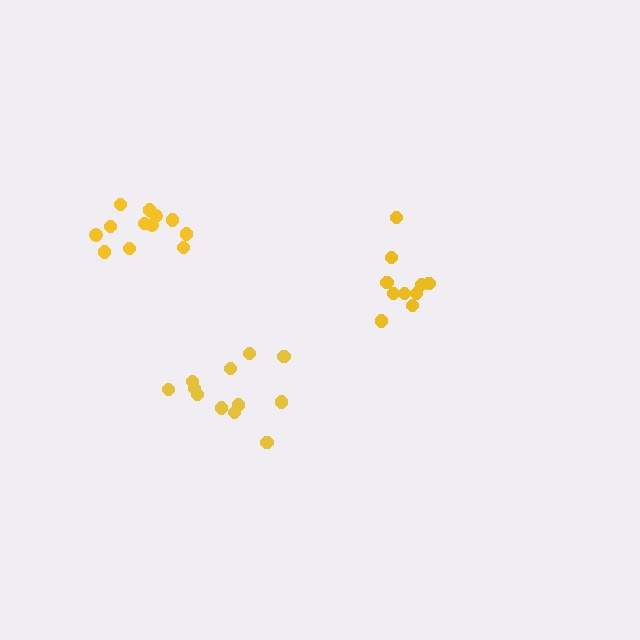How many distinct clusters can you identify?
There are 3 distinct clusters.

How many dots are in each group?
Group 1: 10 dots, Group 2: 12 dots, Group 3: 12 dots (34 total).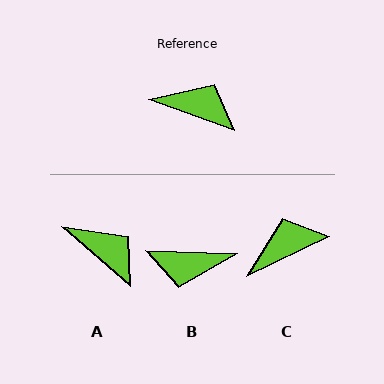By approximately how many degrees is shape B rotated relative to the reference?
Approximately 163 degrees clockwise.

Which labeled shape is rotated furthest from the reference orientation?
B, about 163 degrees away.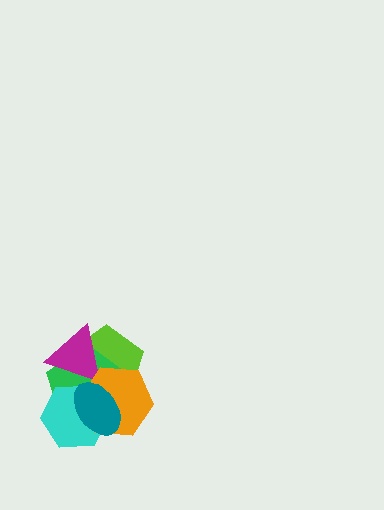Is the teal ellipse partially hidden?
No, no other shape covers it.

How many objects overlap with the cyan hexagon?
5 objects overlap with the cyan hexagon.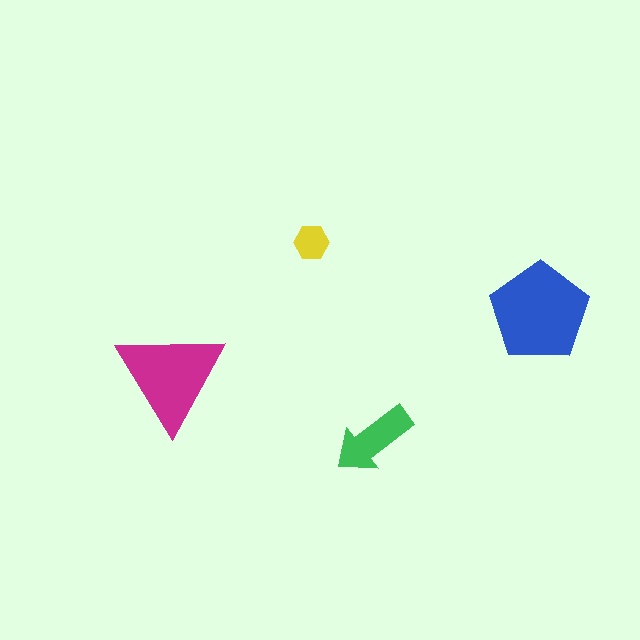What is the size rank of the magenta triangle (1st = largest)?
2nd.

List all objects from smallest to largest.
The yellow hexagon, the green arrow, the magenta triangle, the blue pentagon.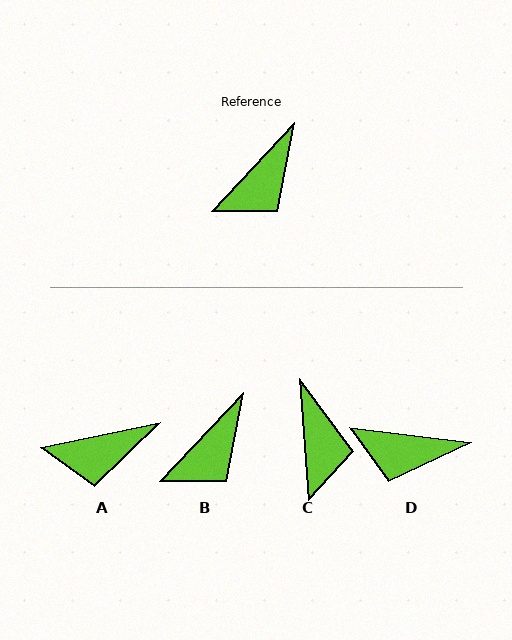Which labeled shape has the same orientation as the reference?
B.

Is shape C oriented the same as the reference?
No, it is off by about 47 degrees.